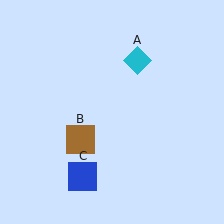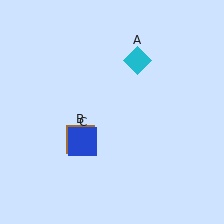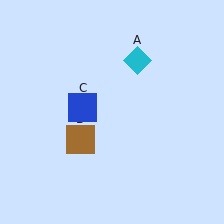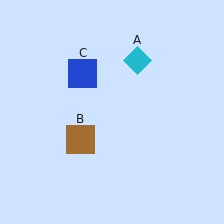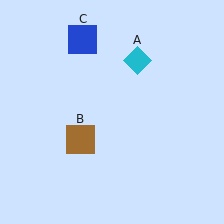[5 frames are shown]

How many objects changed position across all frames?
1 object changed position: blue square (object C).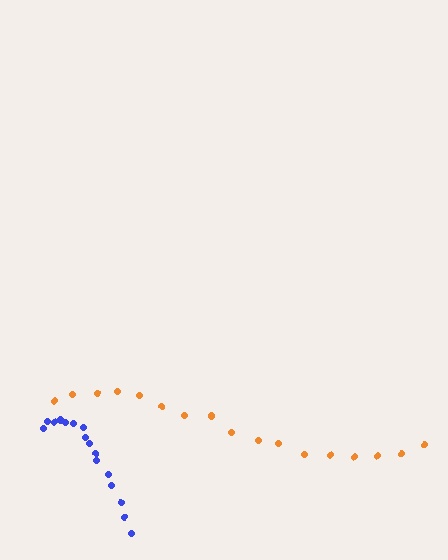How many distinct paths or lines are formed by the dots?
There are 2 distinct paths.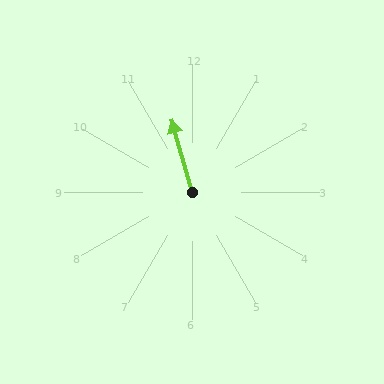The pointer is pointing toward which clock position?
Roughly 11 o'clock.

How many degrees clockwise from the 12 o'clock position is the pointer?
Approximately 344 degrees.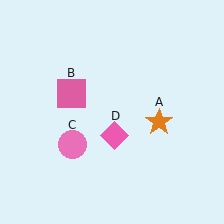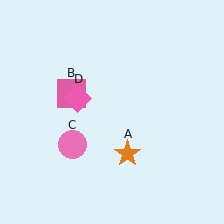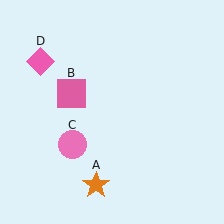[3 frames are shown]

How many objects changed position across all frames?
2 objects changed position: orange star (object A), pink diamond (object D).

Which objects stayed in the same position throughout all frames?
Pink square (object B) and pink circle (object C) remained stationary.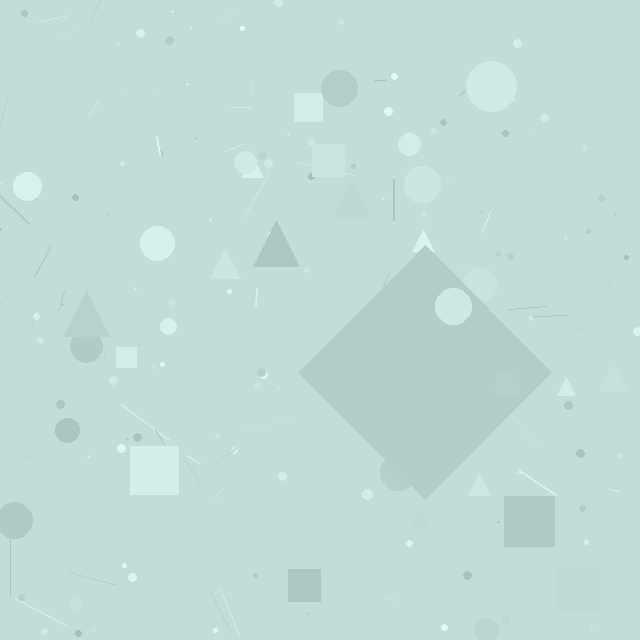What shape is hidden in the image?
A diamond is hidden in the image.